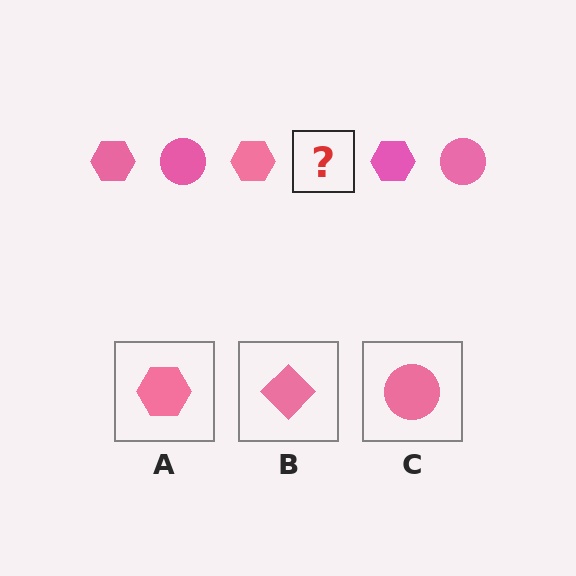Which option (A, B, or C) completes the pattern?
C.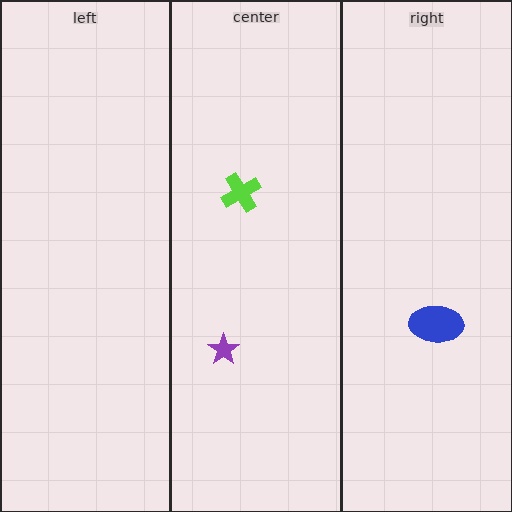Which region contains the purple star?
The center region.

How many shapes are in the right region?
1.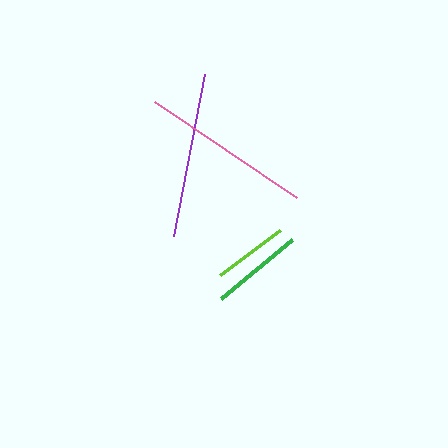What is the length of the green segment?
The green segment is approximately 93 pixels long.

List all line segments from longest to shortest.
From longest to shortest: pink, purple, green, lime.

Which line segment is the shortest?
The lime line is the shortest at approximately 76 pixels.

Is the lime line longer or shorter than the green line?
The green line is longer than the lime line.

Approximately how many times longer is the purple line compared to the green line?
The purple line is approximately 1.8 times the length of the green line.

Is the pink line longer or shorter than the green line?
The pink line is longer than the green line.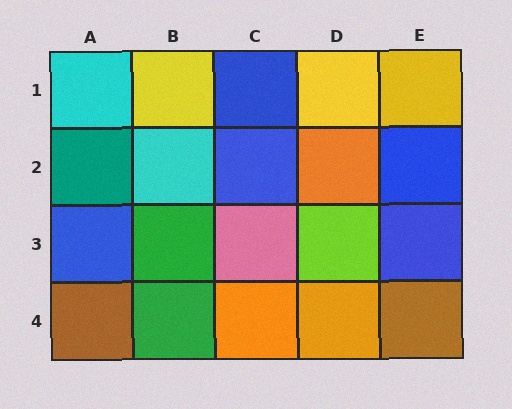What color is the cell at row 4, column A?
Brown.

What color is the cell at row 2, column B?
Cyan.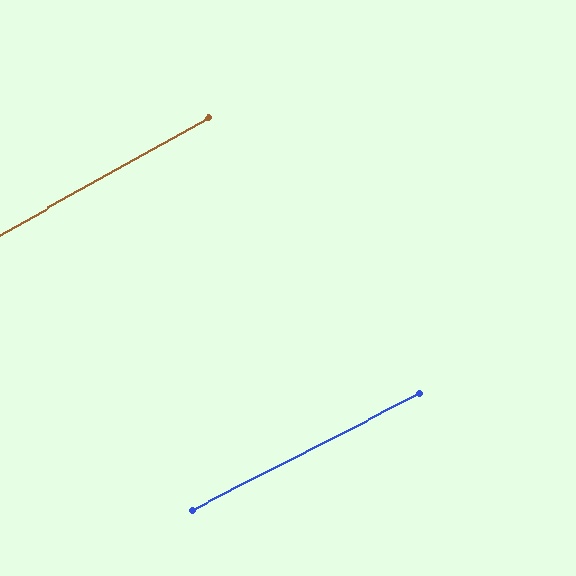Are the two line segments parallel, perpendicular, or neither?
Parallel — their directions differ by only 1.9°.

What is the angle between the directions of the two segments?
Approximately 2 degrees.